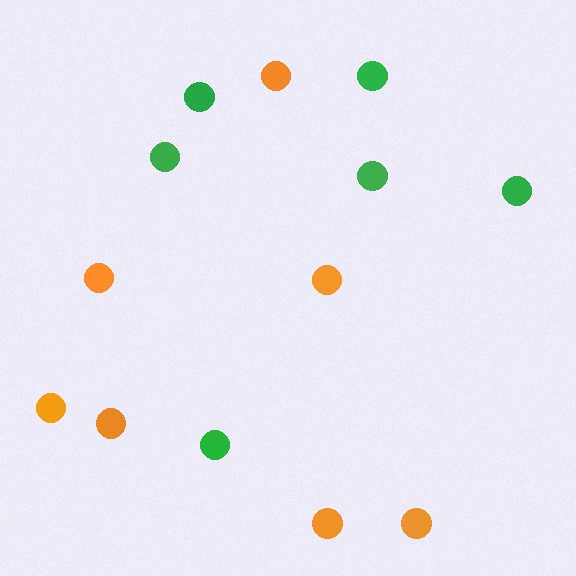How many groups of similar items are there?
There are 2 groups: one group of green circles (6) and one group of orange circles (7).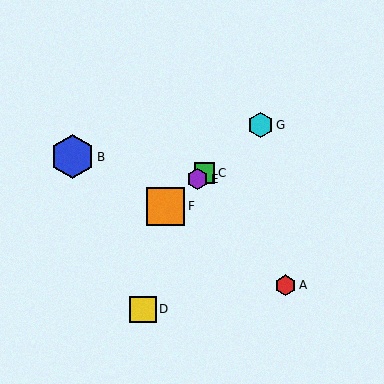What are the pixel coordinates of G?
Object G is at (261, 125).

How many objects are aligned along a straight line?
4 objects (C, E, F, G) are aligned along a straight line.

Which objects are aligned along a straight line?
Objects C, E, F, G are aligned along a straight line.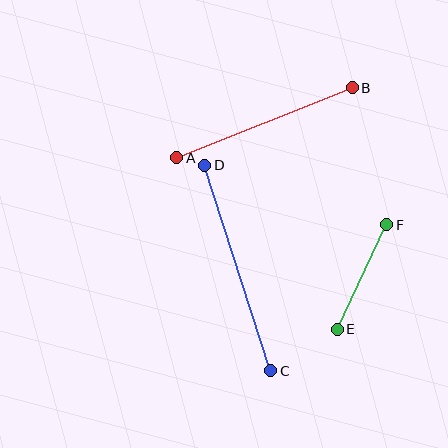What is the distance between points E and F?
The distance is approximately 116 pixels.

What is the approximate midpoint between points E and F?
The midpoint is at approximately (362, 277) pixels.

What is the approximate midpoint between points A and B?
The midpoint is at approximately (265, 123) pixels.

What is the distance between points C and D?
The distance is approximately 216 pixels.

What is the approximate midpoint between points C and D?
The midpoint is at approximately (238, 268) pixels.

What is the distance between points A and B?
The distance is approximately 189 pixels.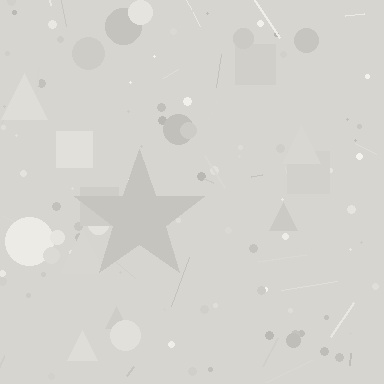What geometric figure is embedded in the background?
A star is embedded in the background.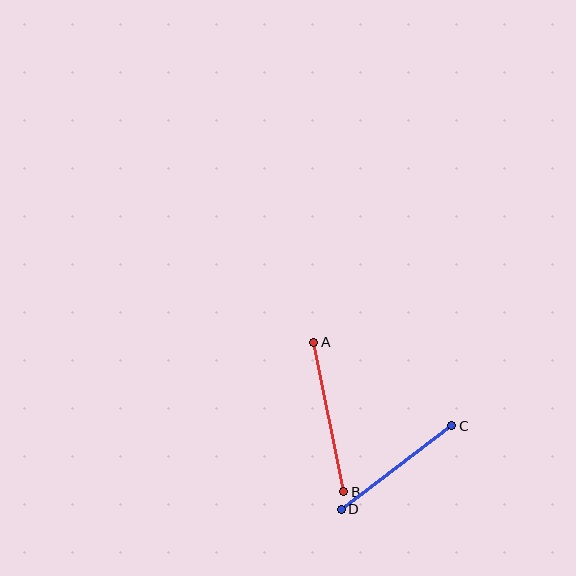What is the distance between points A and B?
The distance is approximately 153 pixels.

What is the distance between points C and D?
The distance is approximately 139 pixels.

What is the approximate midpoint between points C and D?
The midpoint is at approximately (396, 467) pixels.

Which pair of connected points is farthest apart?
Points A and B are farthest apart.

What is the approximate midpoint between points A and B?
The midpoint is at approximately (329, 417) pixels.